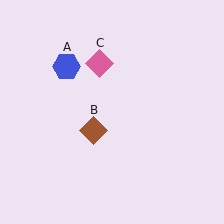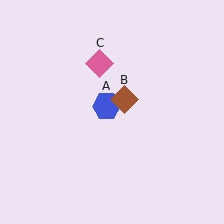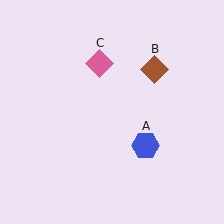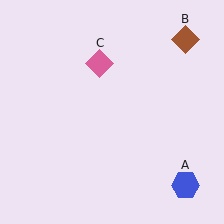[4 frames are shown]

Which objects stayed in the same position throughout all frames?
Pink diamond (object C) remained stationary.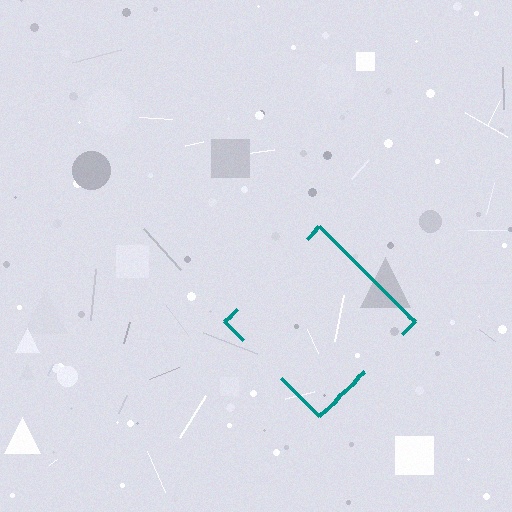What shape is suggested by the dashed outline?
The dashed outline suggests a diamond.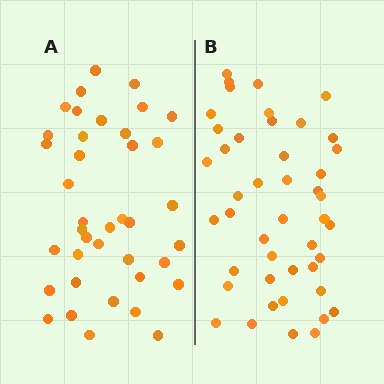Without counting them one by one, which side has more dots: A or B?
Region B (the right region) has more dots.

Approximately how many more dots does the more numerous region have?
Region B has about 6 more dots than region A.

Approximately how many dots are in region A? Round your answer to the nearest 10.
About 40 dots. (The exact count is 39, which rounds to 40.)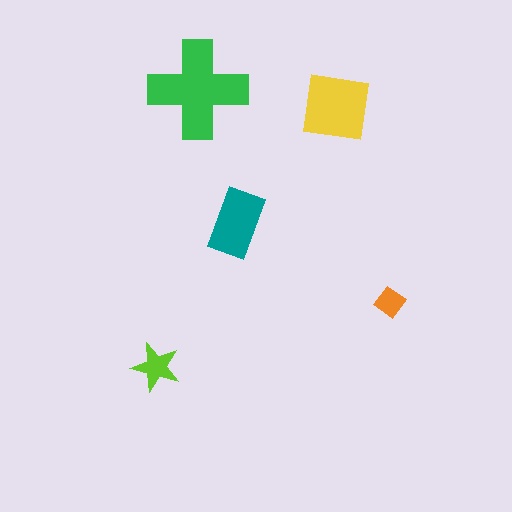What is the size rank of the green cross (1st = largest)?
1st.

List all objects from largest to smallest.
The green cross, the yellow square, the teal rectangle, the lime star, the orange diamond.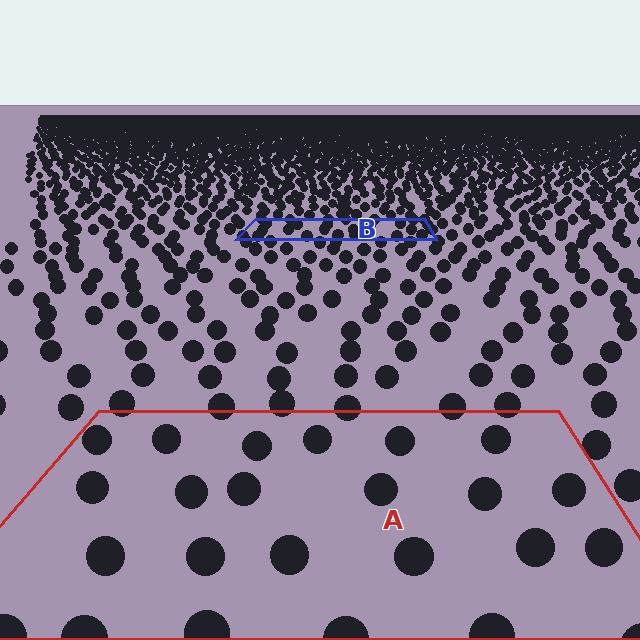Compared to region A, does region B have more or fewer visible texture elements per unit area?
Region B has more texture elements per unit area — they are packed more densely because it is farther away.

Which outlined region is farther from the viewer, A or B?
Region B is farther from the viewer — the texture elements inside it appear smaller and more densely packed.